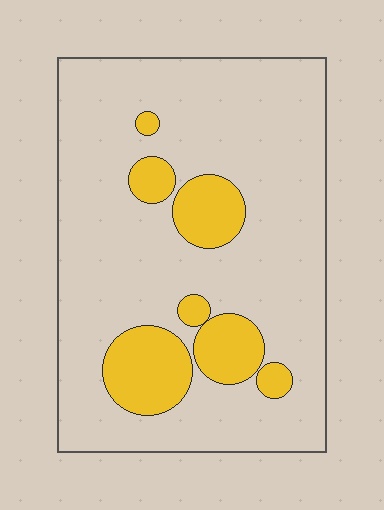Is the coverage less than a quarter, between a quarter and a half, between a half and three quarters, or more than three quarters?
Less than a quarter.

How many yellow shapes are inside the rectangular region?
7.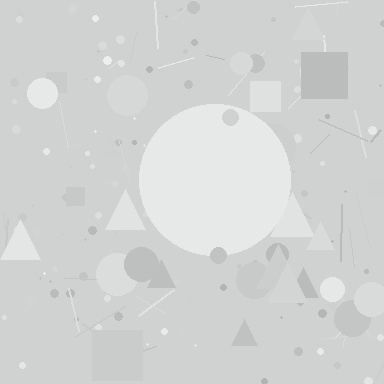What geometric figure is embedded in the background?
A circle is embedded in the background.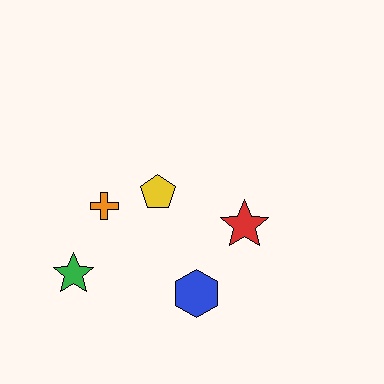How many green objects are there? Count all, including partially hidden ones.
There is 1 green object.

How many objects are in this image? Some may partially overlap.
There are 5 objects.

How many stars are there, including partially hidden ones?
There are 2 stars.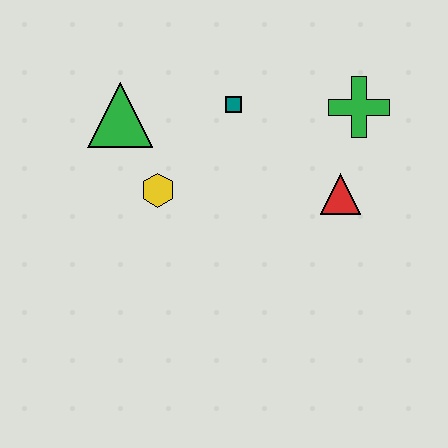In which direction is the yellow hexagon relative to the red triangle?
The yellow hexagon is to the left of the red triangle.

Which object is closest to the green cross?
The red triangle is closest to the green cross.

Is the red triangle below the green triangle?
Yes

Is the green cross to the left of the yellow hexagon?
No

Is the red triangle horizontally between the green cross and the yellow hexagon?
Yes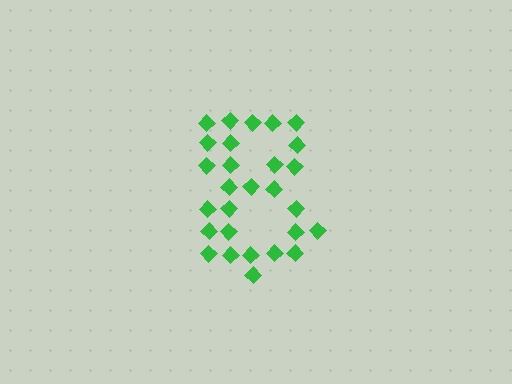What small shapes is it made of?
It is made of small diamonds.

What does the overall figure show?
The overall figure shows the digit 8.